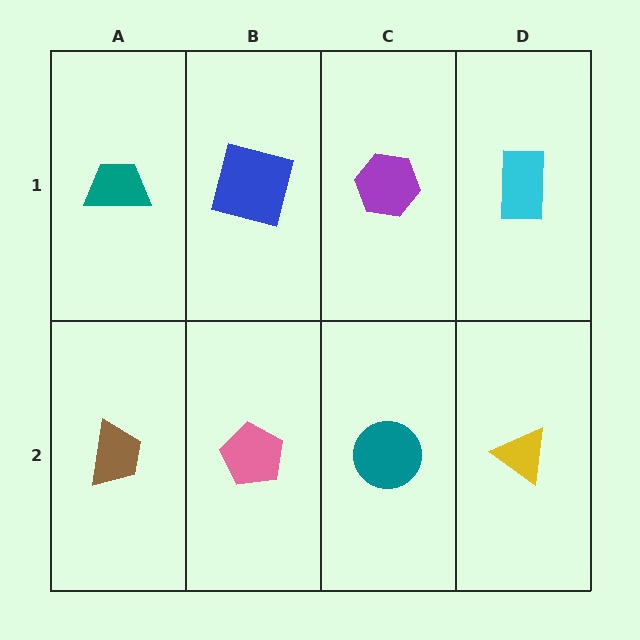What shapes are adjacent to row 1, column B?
A pink pentagon (row 2, column B), a teal trapezoid (row 1, column A), a purple hexagon (row 1, column C).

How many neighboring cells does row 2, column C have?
3.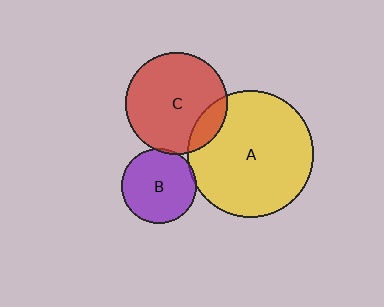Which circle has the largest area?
Circle A (yellow).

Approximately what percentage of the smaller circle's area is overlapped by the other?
Approximately 15%.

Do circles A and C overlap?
Yes.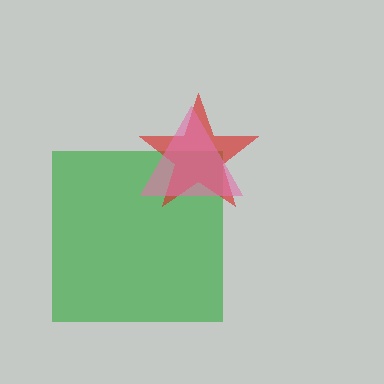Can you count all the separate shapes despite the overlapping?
Yes, there are 3 separate shapes.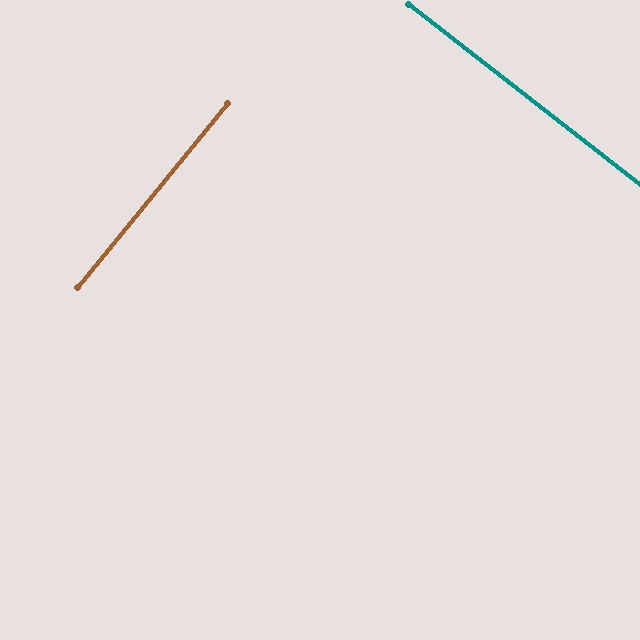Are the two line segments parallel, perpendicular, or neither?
Perpendicular — they meet at approximately 89°.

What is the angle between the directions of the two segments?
Approximately 89 degrees.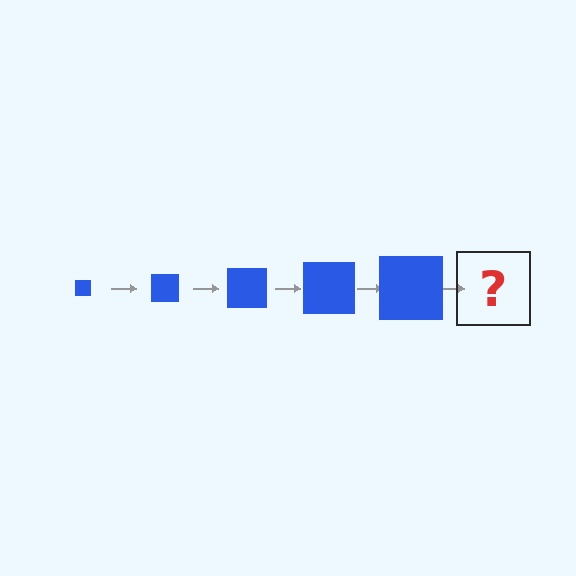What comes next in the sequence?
The next element should be a blue square, larger than the previous one.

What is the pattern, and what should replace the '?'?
The pattern is that the square gets progressively larger each step. The '?' should be a blue square, larger than the previous one.